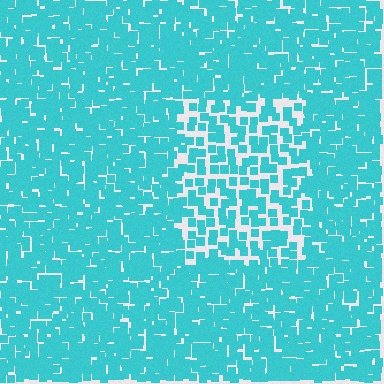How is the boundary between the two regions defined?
The boundary is defined by a change in element density (approximately 1.8x ratio). All elements are the same color, size, and shape.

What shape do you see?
I see a rectangle.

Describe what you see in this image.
The image contains small cyan elements arranged at two different densities. A rectangle-shaped region is visible where the elements are less densely packed than the surrounding area.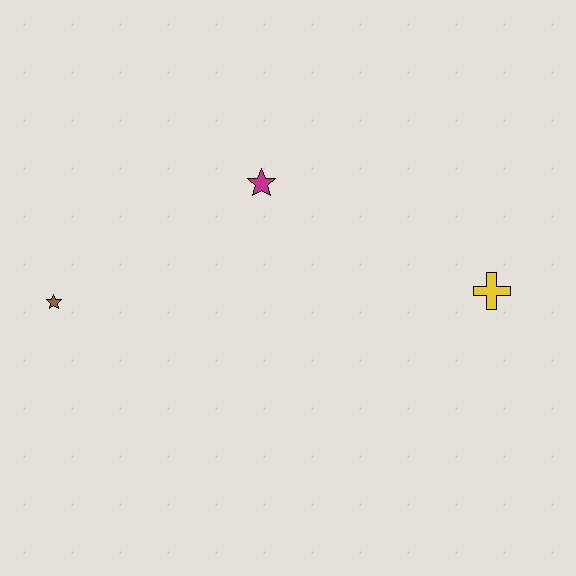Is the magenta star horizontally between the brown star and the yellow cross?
Yes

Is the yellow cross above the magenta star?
No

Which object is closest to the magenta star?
The brown star is closest to the magenta star.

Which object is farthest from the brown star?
The yellow cross is farthest from the brown star.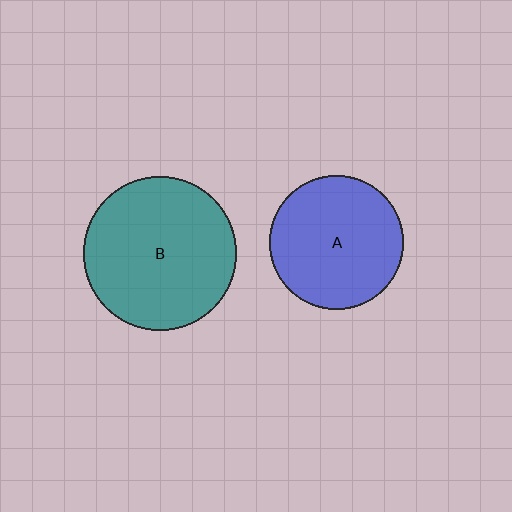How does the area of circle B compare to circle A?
Approximately 1.3 times.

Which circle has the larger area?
Circle B (teal).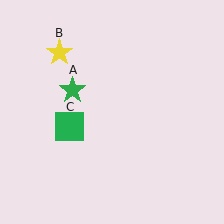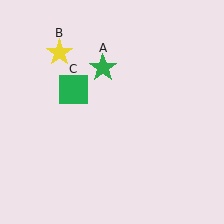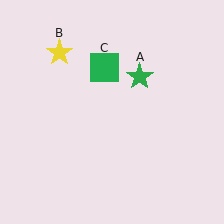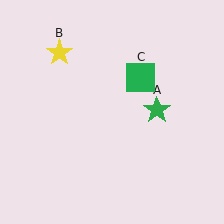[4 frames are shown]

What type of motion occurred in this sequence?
The green star (object A), green square (object C) rotated clockwise around the center of the scene.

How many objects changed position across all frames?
2 objects changed position: green star (object A), green square (object C).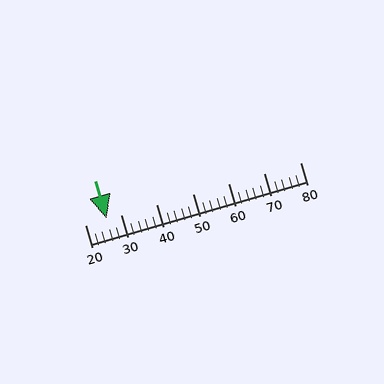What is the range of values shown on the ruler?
The ruler shows values from 20 to 80.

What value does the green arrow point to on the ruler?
The green arrow points to approximately 26.